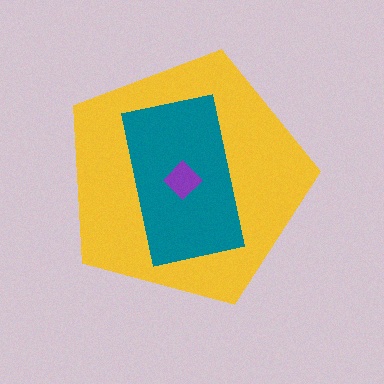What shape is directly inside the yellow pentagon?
The teal rectangle.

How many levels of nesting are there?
3.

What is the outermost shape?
The yellow pentagon.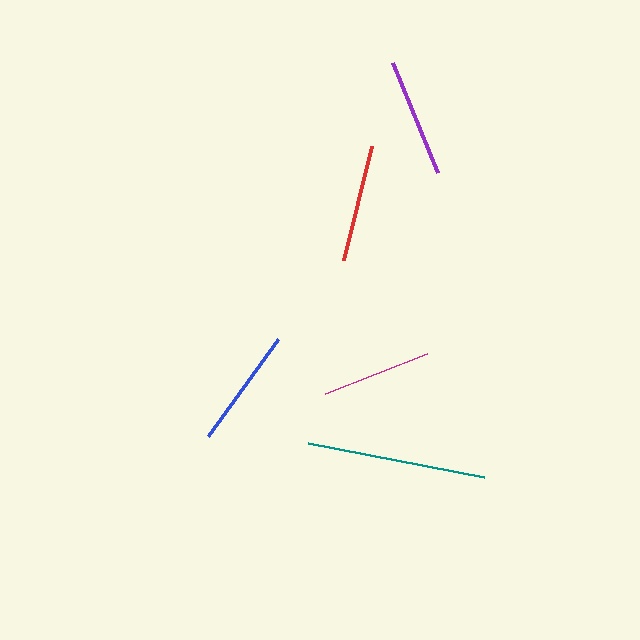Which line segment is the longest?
The teal line is the longest at approximately 179 pixels.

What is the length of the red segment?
The red segment is approximately 117 pixels long.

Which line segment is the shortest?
The magenta line is the shortest at approximately 110 pixels.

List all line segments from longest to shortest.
From longest to shortest: teal, blue, purple, red, magenta.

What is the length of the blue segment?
The blue segment is approximately 120 pixels long.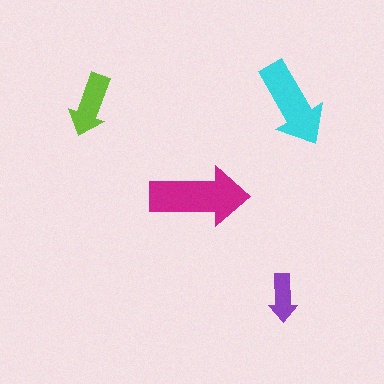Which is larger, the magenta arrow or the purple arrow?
The magenta one.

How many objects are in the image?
There are 4 objects in the image.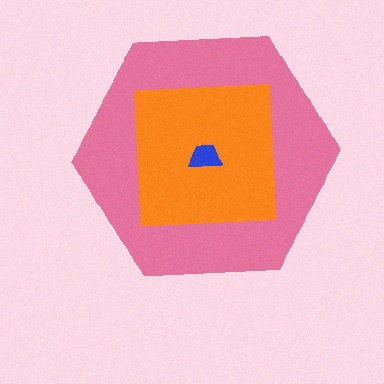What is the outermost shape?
The pink hexagon.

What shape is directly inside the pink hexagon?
The orange square.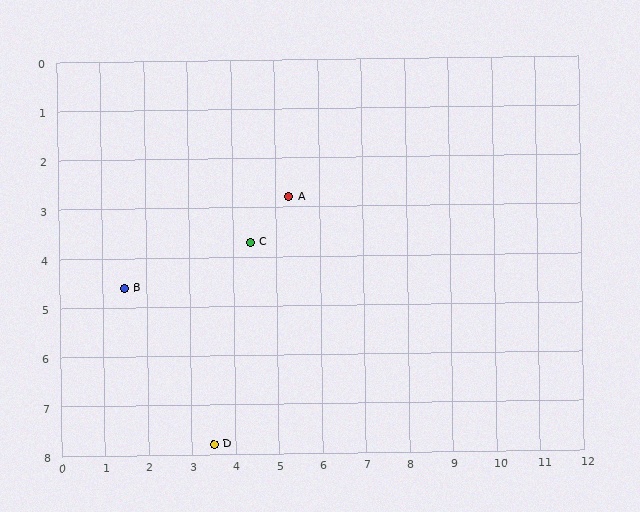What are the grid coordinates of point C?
Point C is at approximately (4.4, 3.7).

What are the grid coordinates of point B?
Point B is at approximately (1.5, 4.6).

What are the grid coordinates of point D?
Point D is at approximately (3.5, 7.8).